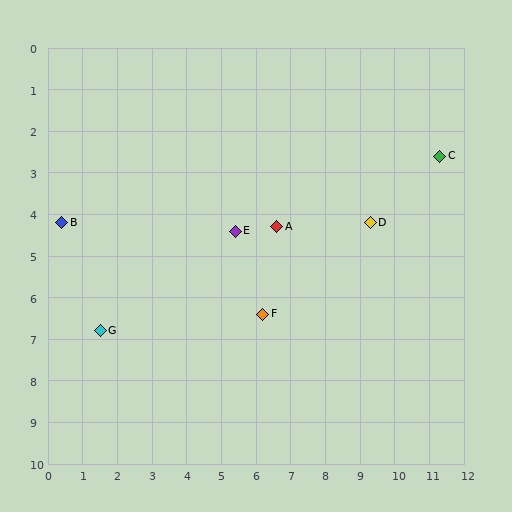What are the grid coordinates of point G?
Point G is at approximately (1.5, 6.8).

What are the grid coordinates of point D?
Point D is at approximately (9.3, 4.2).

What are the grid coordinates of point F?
Point F is at approximately (6.2, 6.4).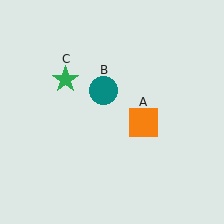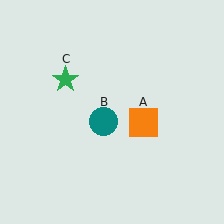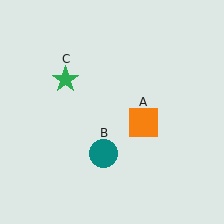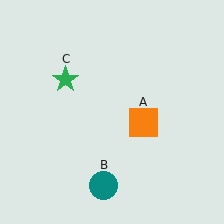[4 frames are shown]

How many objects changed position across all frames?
1 object changed position: teal circle (object B).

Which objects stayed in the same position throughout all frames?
Orange square (object A) and green star (object C) remained stationary.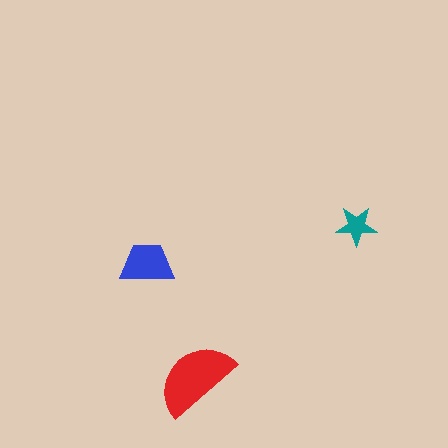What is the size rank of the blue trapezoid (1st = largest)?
2nd.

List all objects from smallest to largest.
The teal star, the blue trapezoid, the red semicircle.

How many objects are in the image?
There are 3 objects in the image.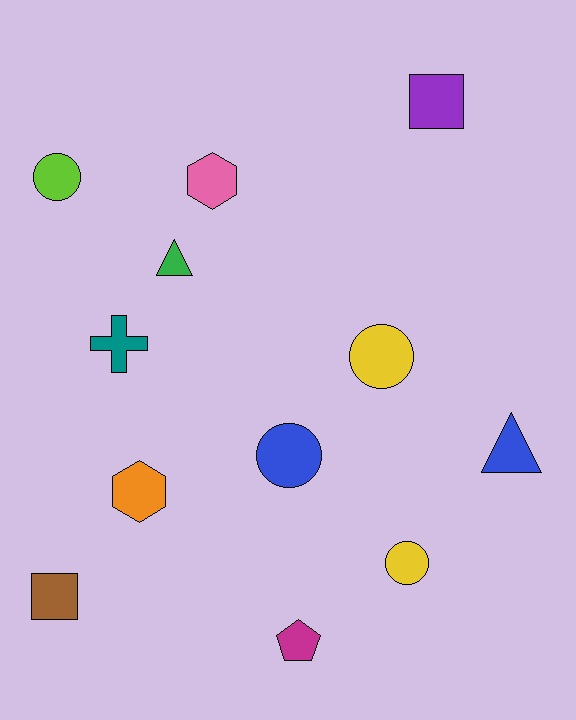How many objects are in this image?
There are 12 objects.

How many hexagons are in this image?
There are 2 hexagons.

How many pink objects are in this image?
There is 1 pink object.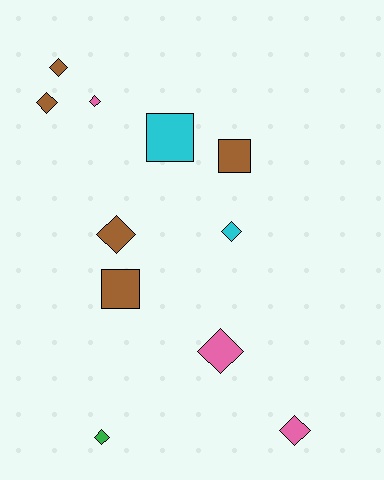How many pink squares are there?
There are no pink squares.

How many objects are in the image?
There are 11 objects.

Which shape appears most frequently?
Diamond, with 8 objects.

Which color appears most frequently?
Brown, with 5 objects.